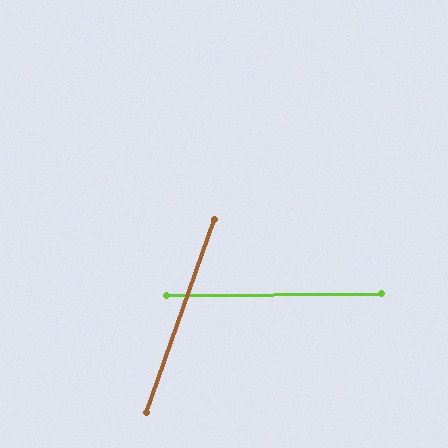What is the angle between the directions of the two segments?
Approximately 70 degrees.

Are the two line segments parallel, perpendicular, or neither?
Neither parallel nor perpendicular — they differ by about 70°.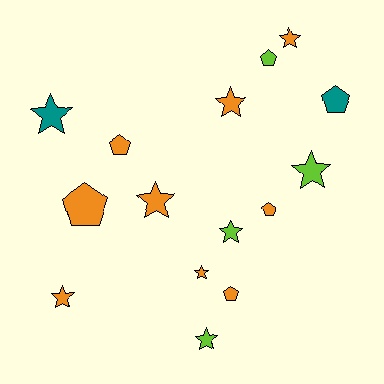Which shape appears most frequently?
Star, with 9 objects.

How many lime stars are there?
There are 3 lime stars.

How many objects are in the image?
There are 15 objects.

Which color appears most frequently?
Orange, with 9 objects.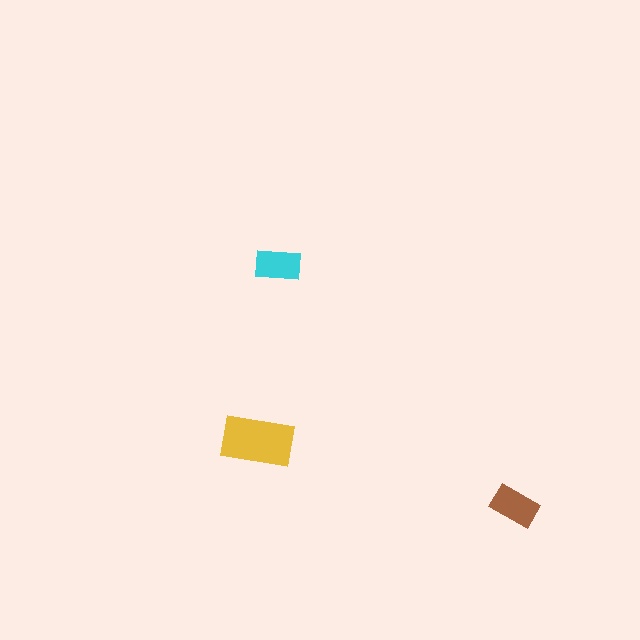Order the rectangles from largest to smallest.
the yellow one, the brown one, the cyan one.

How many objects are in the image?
There are 3 objects in the image.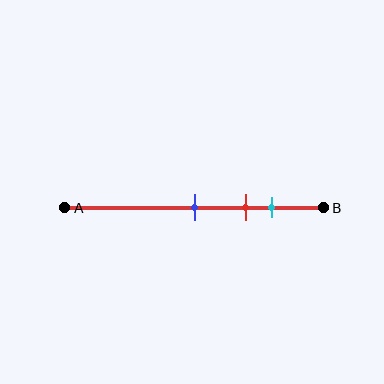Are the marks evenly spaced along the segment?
Yes, the marks are approximately evenly spaced.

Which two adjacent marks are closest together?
The red and cyan marks are the closest adjacent pair.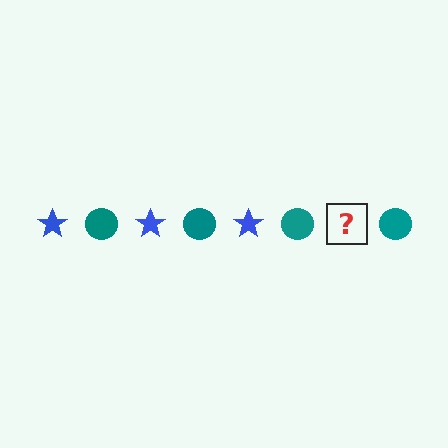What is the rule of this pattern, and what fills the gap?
The rule is that the pattern alternates between blue star and teal circle. The gap should be filled with a blue star.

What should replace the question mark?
The question mark should be replaced with a blue star.